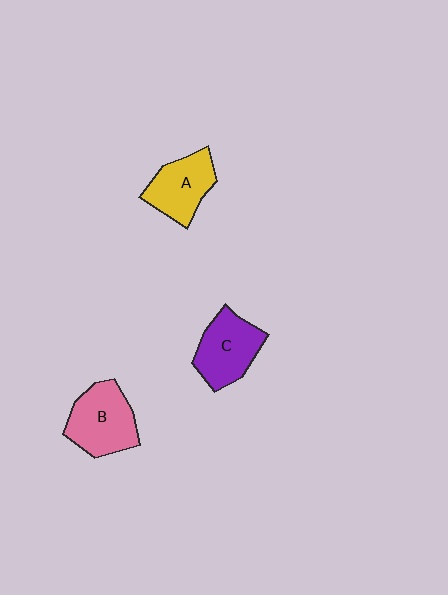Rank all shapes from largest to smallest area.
From largest to smallest: B (pink), C (purple), A (yellow).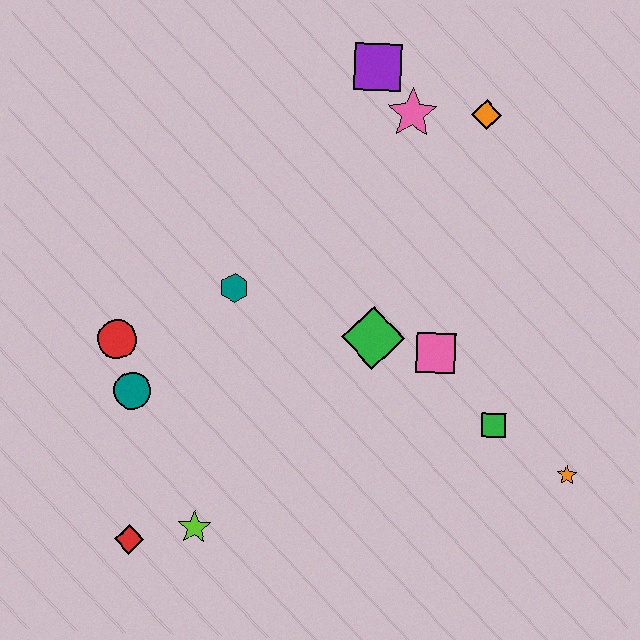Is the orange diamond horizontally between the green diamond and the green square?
Yes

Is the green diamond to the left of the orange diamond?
Yes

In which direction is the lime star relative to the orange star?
The lime star is to the left of the orange star.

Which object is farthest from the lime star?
The orange diamond is farthest from the lime star.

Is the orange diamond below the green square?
No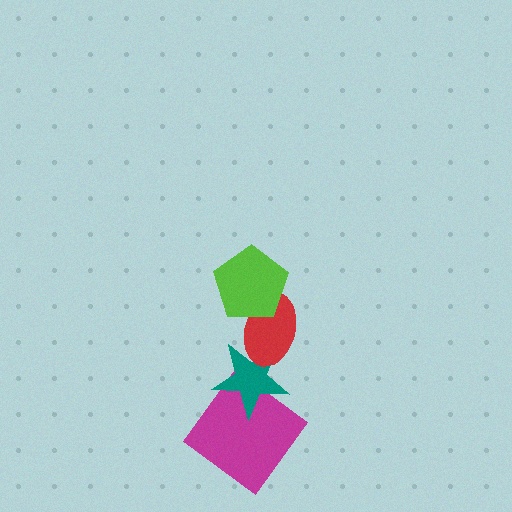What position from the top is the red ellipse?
The red ellipse is 2nd from the top.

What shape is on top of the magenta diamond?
The teal star is on top of the magenta diamond.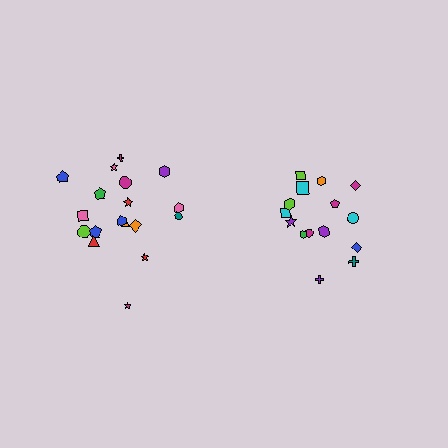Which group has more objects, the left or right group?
The left group.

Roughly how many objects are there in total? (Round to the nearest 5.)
Roughly 35 objects in total.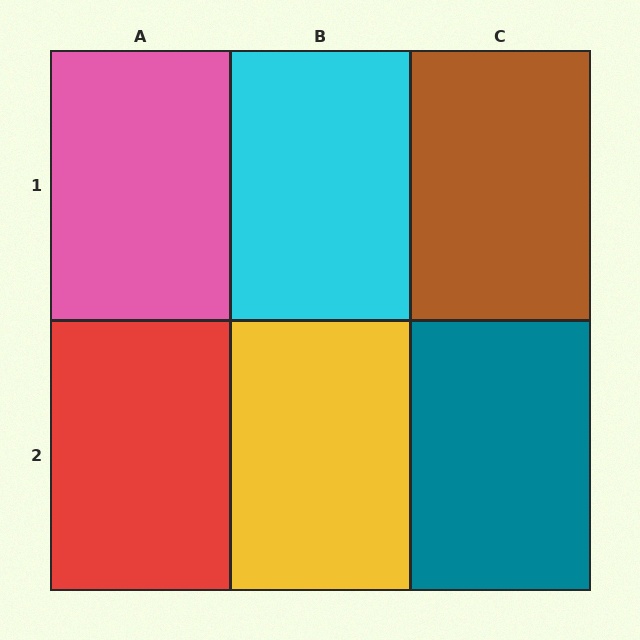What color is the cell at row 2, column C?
Teal.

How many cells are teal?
1 cell is teal.